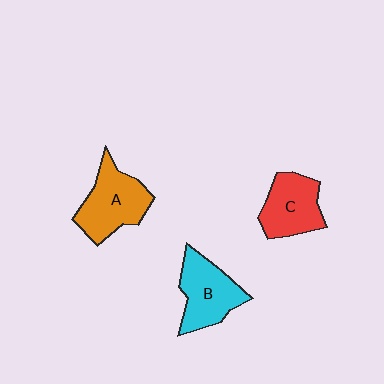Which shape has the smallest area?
Shape C (red).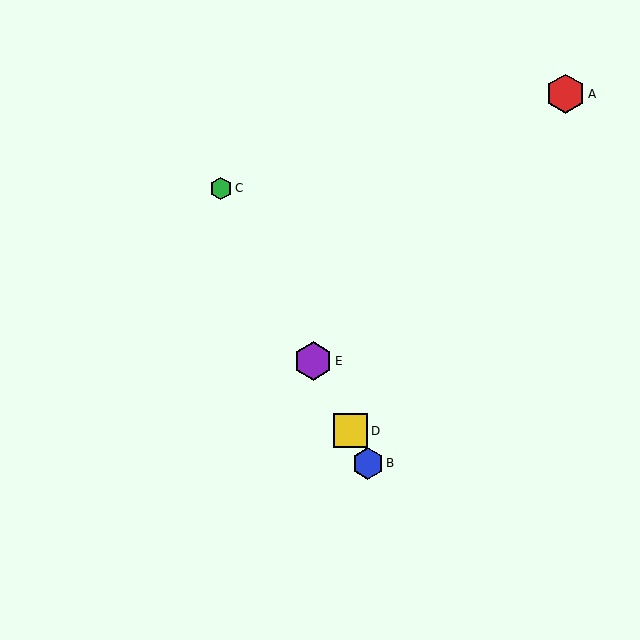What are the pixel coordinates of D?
Object D is at (350, 431).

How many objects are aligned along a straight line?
4 objects (B, C, D, E) are aligned along a straight line.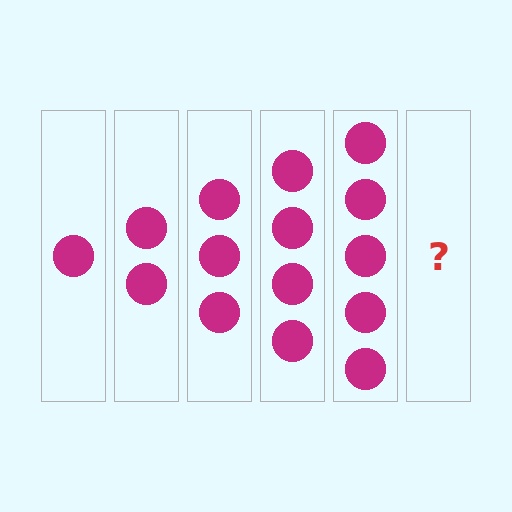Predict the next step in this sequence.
The next step is 6 circles.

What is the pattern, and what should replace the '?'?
The pattern is that each step adds one more circle. The '?' should be 6 circles.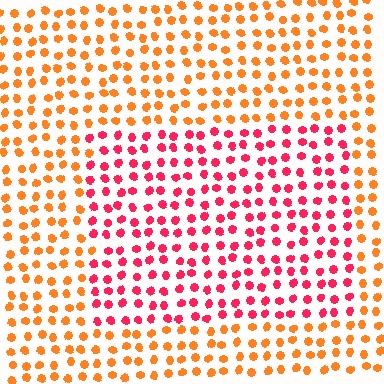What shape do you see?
I see a rectangle.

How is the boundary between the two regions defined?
The boundary is defined purely by a slight shift in hue (about 42 degrees). Spacing, size, and orientation are identical on both sides.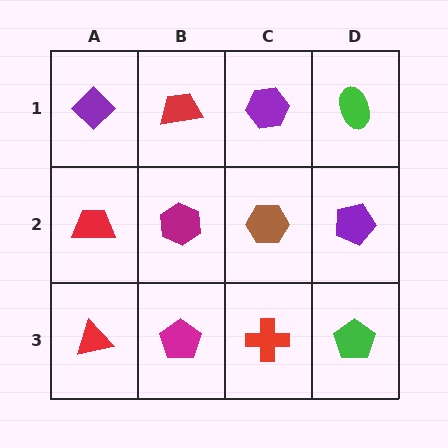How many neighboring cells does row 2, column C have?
4.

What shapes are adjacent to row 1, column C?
A brown hexagon (row 2, column C), a red trapezoid (row 1, column B), a green ellipse (row 1, column D).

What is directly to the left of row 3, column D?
A red cross.